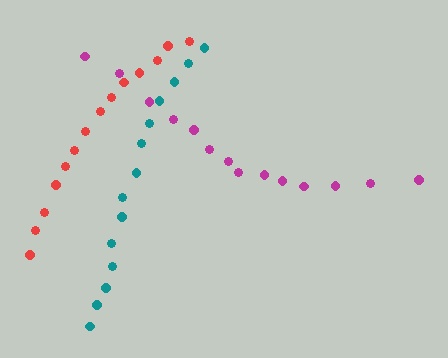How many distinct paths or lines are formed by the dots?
There are 3 distinct paths.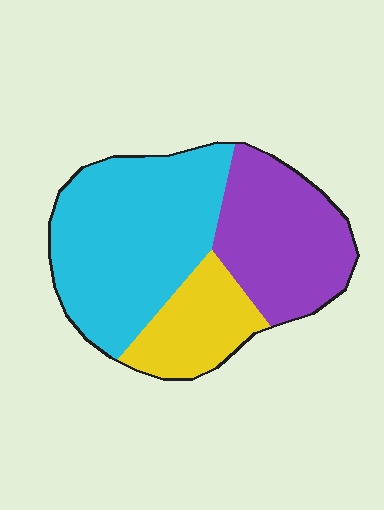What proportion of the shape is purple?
Purple takes up between a quarter and a half of the shape.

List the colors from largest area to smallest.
From largest to smallest: cyan, purple, yellow.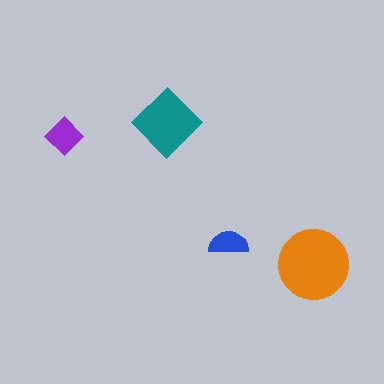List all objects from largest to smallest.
The orange circle, the teal diamond, the purple diamond, the blue semicircle.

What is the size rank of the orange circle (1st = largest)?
1st.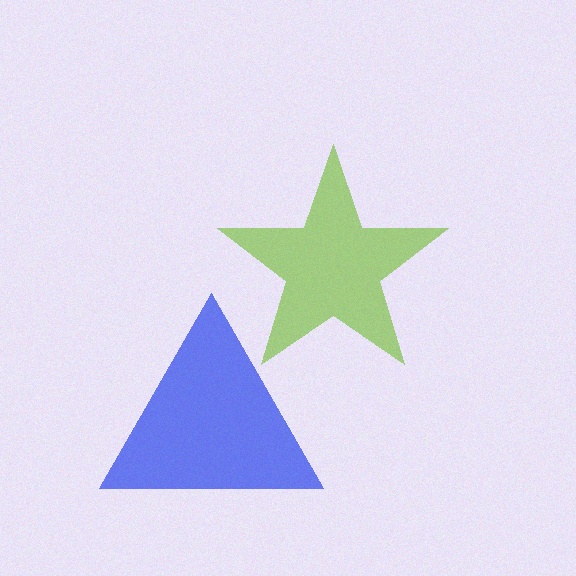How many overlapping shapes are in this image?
There are 2 overlapping shapes in the image.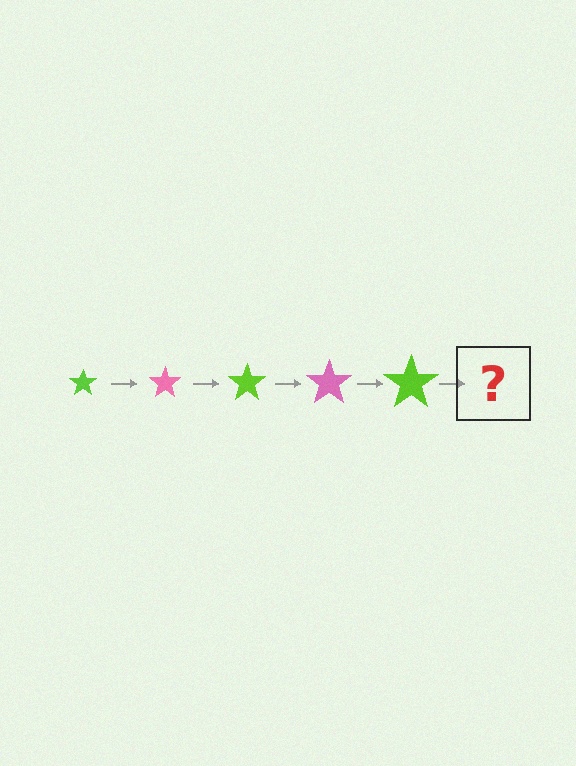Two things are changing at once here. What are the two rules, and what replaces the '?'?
The two rules are that the star grows larger each step and the color cycles through lime and pink. The '?' should be a pink star, larger than the previous one.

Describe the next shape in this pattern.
It should be a pink star, larger than the previous one.